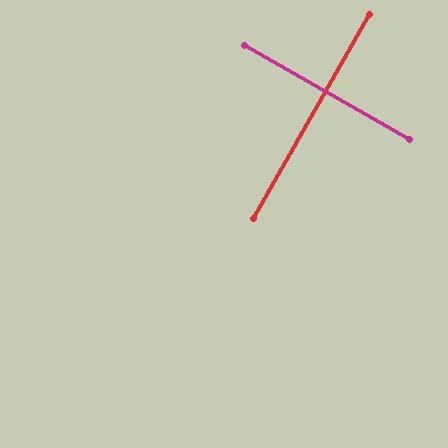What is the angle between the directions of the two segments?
Approximately 90 degrees.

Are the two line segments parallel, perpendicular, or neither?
Perpendicular — they meet at approximately 90°.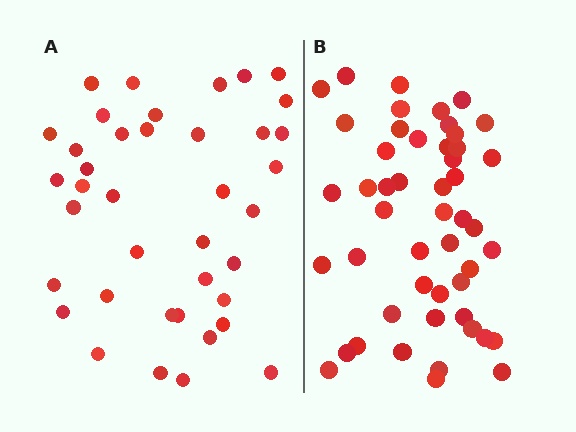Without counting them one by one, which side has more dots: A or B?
Region B (the right region) has more dots.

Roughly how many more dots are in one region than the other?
Region B has roughly 10 or so more dots than region A.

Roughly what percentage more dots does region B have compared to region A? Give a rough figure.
About 25% more.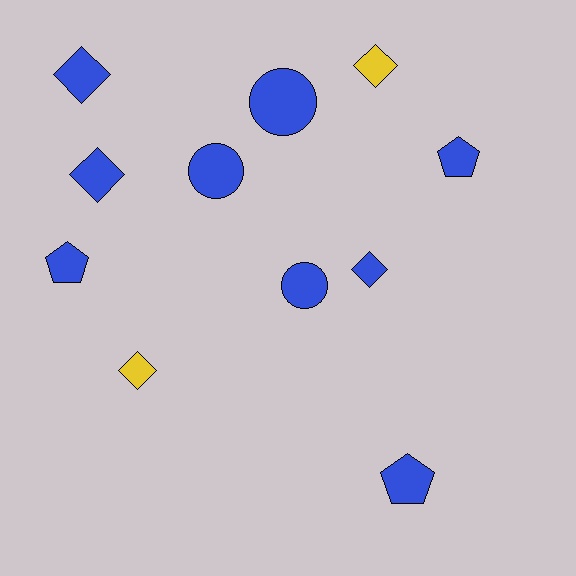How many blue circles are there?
There are 3 blue circles.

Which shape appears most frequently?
Diamond, with 5 objects.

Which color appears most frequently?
Blue, with 9 objects.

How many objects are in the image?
There are 11 objects.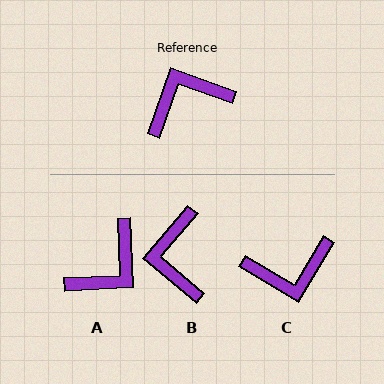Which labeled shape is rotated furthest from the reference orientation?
C, about 169 degrees away.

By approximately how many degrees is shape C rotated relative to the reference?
Approximately 169 degrees counter-clockwise.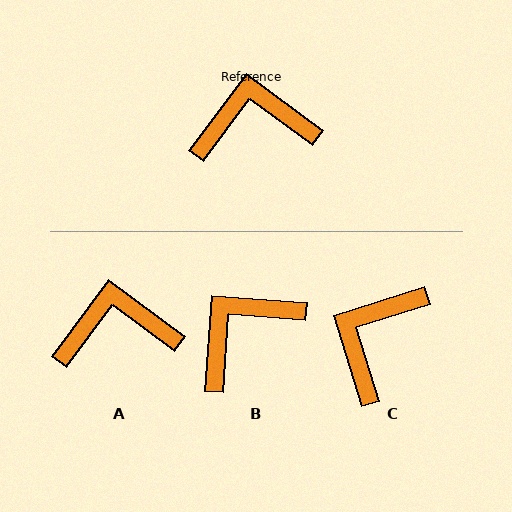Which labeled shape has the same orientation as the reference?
A.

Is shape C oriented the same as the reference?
No, it is off by about 54 degrees.